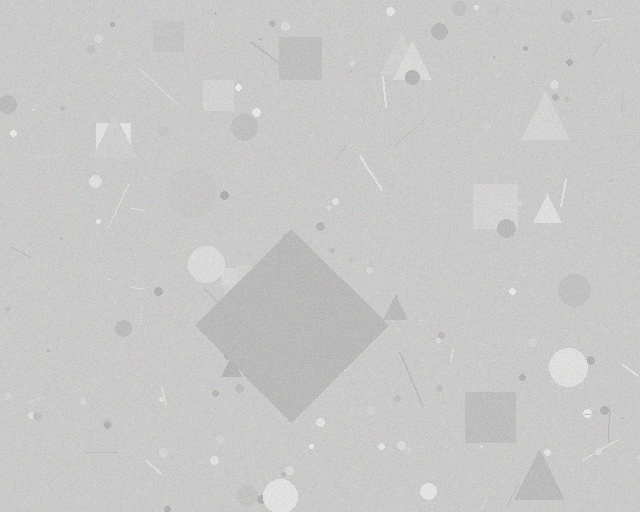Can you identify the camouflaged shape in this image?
The camouflaged shape is a diamond.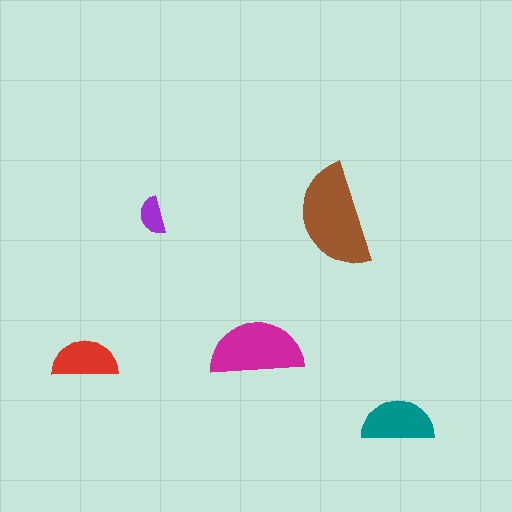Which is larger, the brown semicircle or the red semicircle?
The brown one.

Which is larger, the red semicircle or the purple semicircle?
The red one.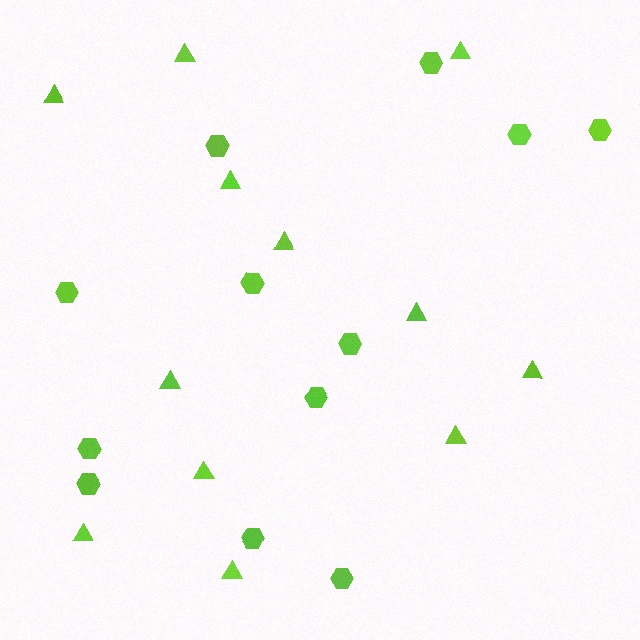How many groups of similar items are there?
There are 2 groups: one group of triangles (12) and one group of hexagons (12).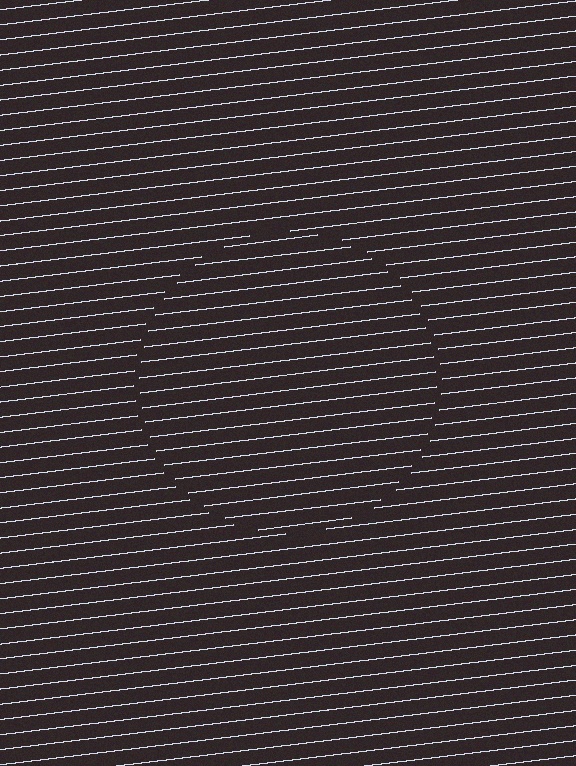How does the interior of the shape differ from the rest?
The interior of the shape contains the same grating, shifted by half a period — the contour is defined by the phase discontinuity where line-ends from the inner and outer gratings abut.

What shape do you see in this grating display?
An illusory circle. The interior of the shape contains the same grating, shifted by half a period — the contour is defined by the phase discontinuity where line-ends from the inner and outer gratings abut.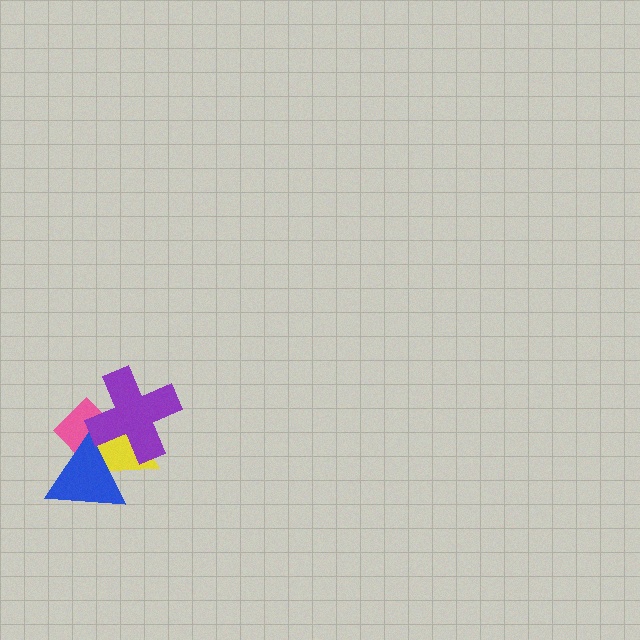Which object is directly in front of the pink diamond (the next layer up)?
The yellow triangle is directly in front of the pink diamond.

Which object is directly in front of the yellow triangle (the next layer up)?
The blue triangle is directly in front of the yellow triangle.